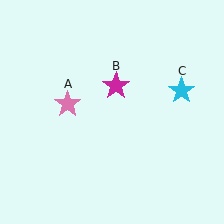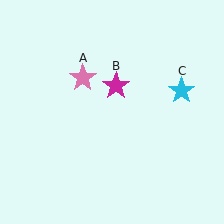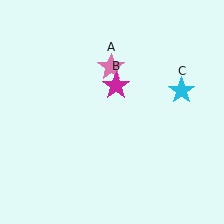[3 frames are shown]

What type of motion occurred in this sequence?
The pink star (object A) rotated clockwise around the center of the scene.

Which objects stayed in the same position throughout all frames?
Magenta star (object B) and cyan star (object C) remained stationary.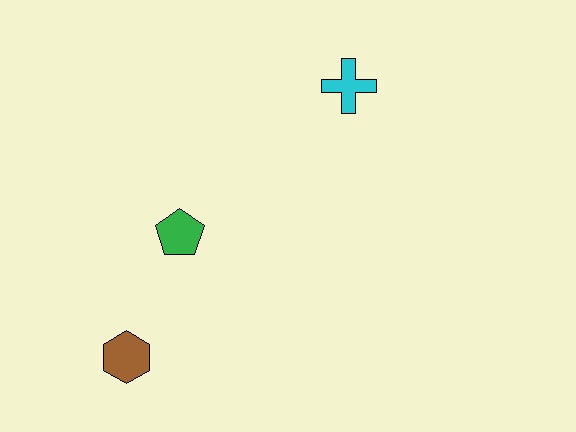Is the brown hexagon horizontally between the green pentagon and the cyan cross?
No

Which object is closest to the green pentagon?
The brown hexagon is closest to the green pentagon.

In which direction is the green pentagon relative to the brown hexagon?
The green pentagon is above the brown hexagon.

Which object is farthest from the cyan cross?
The brown hexagon is farthest from the cyan cross.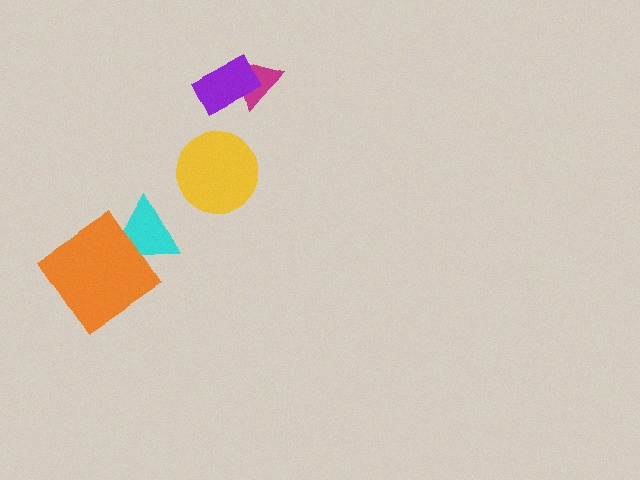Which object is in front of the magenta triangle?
The purple rectangle is in front of the magenta triangle.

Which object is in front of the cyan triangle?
The orange diamond is in front of the cyan triangle.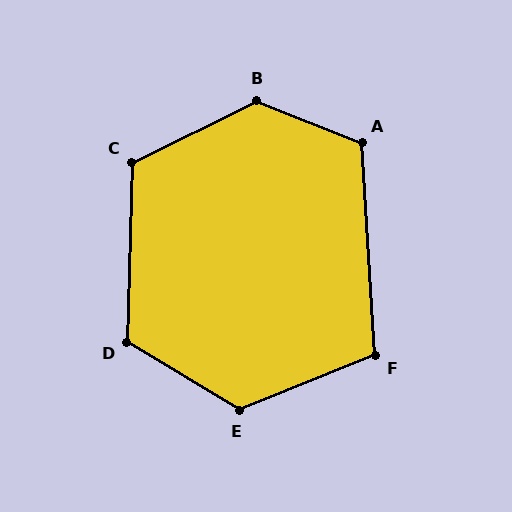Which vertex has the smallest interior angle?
F, at approximately 109 degrees.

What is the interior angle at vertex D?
Approximately 120 degrees (obtuse).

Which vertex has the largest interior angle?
B, at approximately 132 degrees.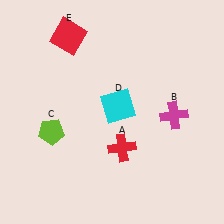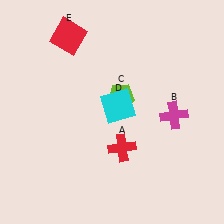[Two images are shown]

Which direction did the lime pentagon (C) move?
The lime pentagon (C) moved right.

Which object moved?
The lime pentagon (C) moved right.